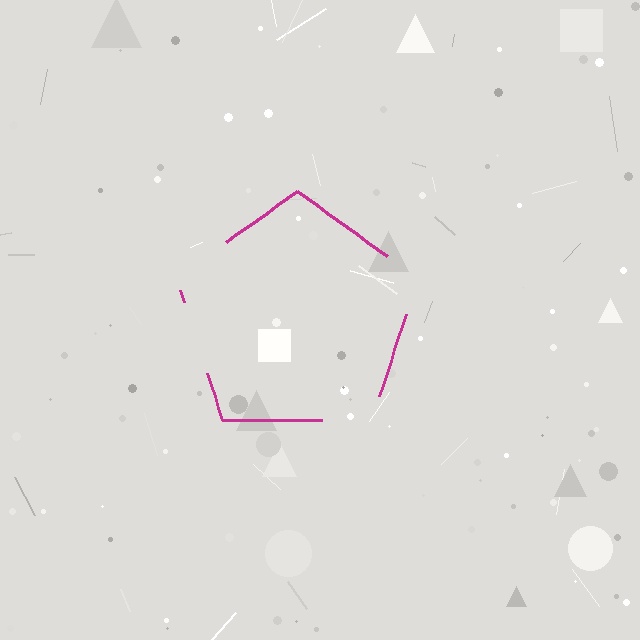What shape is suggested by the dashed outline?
The dashed outline suggests a pentagon.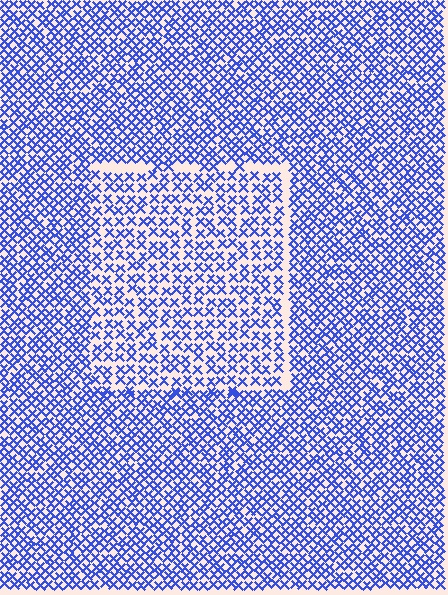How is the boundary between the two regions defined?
The boundary is defined by a change in element density (approximately 1.6x ratio). All elements are the same color, size, and shape.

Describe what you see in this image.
The image contains small blue elements arranged at two different densities. A rectangle-shaped region is visible where the elements are less densely packed than the surrounding area.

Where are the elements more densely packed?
The elements are more densely packed outside the rectangle boundary.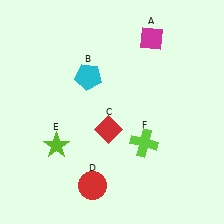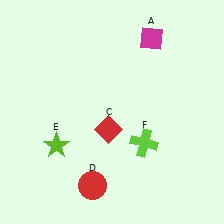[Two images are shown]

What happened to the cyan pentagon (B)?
The cyan pentagon (B) was removed in Image 2. It was in the top-left area of Image 1.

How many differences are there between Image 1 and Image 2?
There is 1 difference between the two images.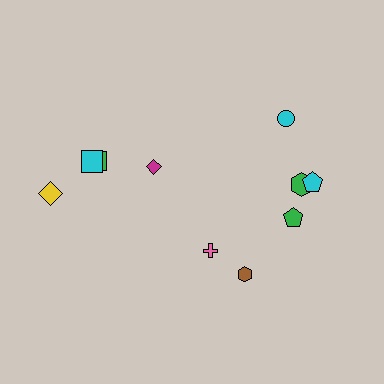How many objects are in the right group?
There are 6 objects.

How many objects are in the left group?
There are 4 objects.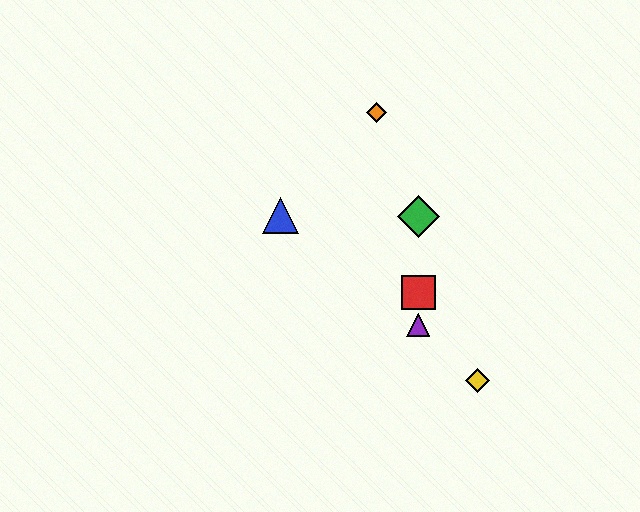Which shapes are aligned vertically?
The red square, the green diamond, the purple triangle are aligned vertically.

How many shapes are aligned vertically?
3 shapes (the red square, the green diamond, the purple triangle) are aligned vertically.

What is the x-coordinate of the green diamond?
The green diamond is at x≈418.